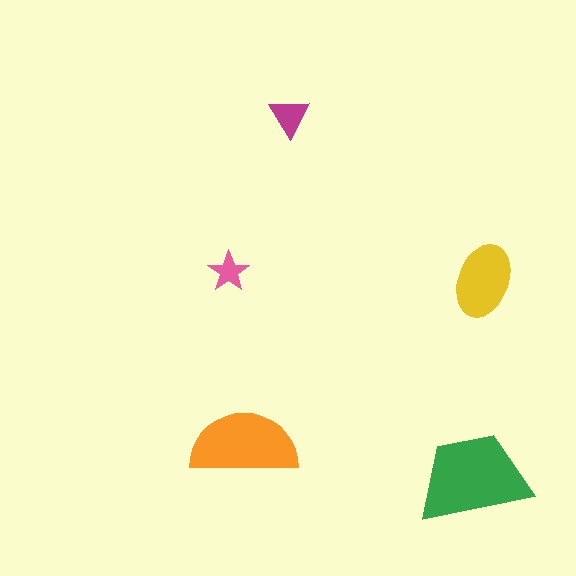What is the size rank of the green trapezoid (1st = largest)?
1st.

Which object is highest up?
The magenta triangle is topmost.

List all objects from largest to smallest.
The green trapezoid, the orange semicircle, the yellow ellipse, the magenta triangle, the pink star.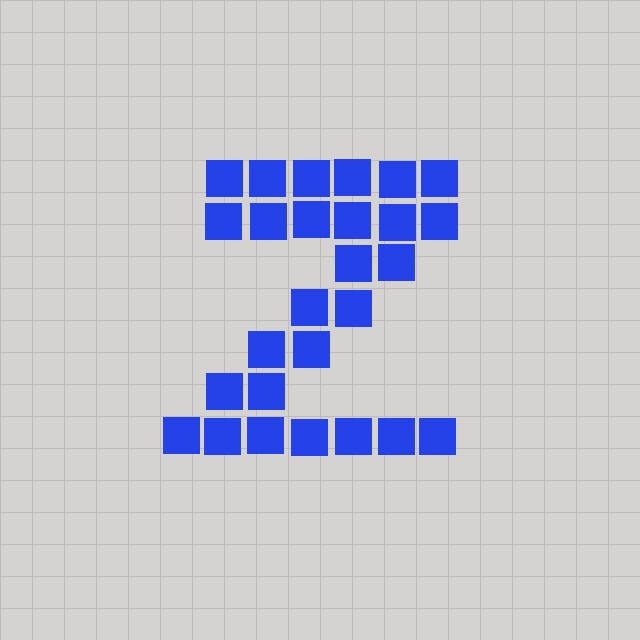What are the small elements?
The small elements are squares.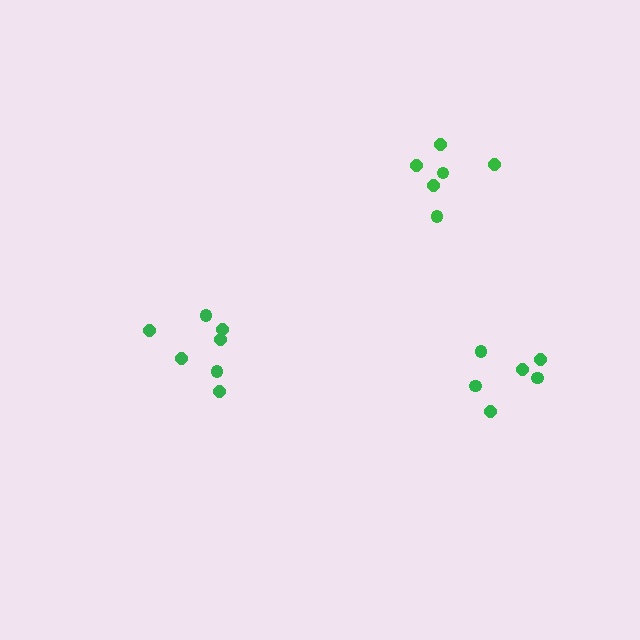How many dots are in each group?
Group 1: 6 dots, Group 2: 6 dots, Group 3: 7 dots (19 total).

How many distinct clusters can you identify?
There are 3 distinct clusters.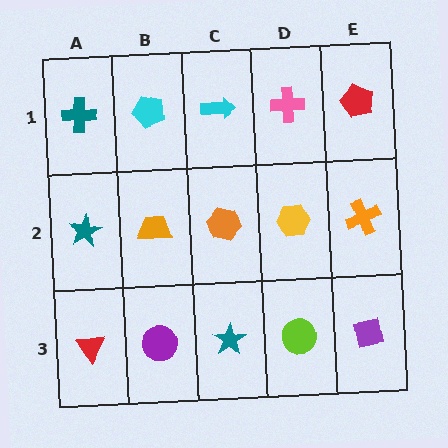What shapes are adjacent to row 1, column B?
An orange trapezoid (row 2, column B), a teal cross (row 1, column A), a cyan arrow (row 1, column C).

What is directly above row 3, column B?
An orange trapezoid.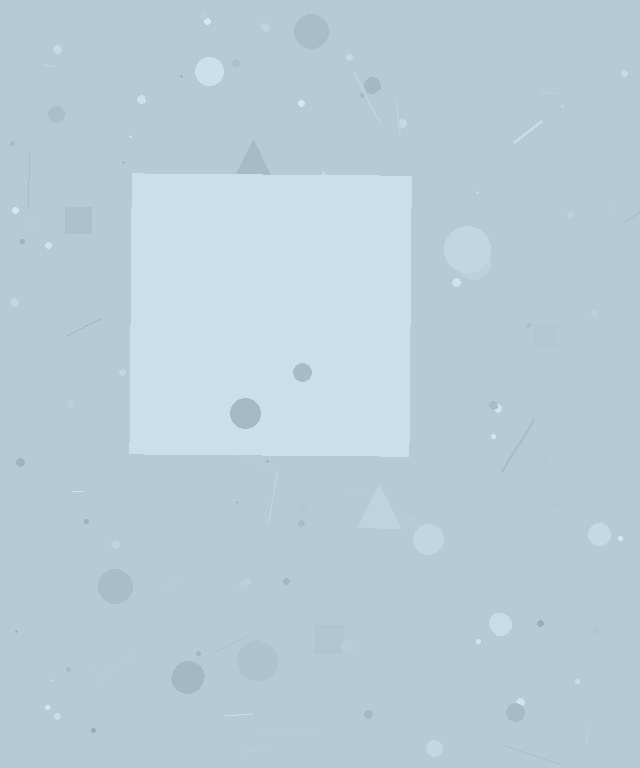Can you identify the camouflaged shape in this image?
The camouflaged shape is a square.